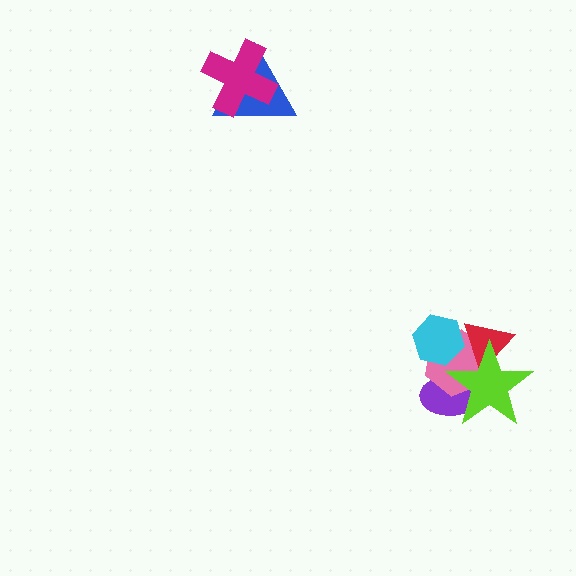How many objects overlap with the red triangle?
3 objects overlap with the red triangle.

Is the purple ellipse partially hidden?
Yes, it is partially covered by another shape.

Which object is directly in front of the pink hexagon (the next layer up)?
The cyan hexagon is directly in front of the pink hexagon.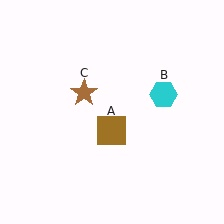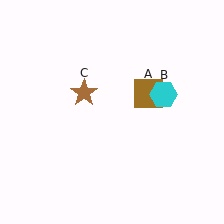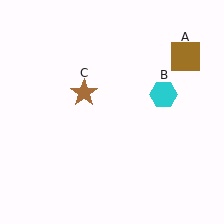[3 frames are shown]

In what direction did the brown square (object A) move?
The brown square (object A) moved up and to the right.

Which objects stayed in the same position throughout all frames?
Cyan hexagon (object B) and brown star (object C) remained stationary.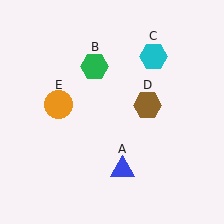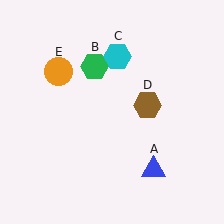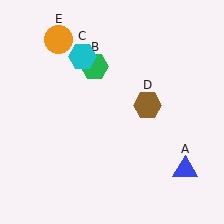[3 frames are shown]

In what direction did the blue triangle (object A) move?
The blue triangle (object A) moved right.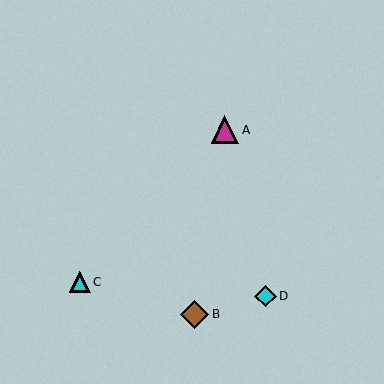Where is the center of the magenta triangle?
The center of the magenta triangle is at (225, 130).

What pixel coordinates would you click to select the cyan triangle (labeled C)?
Click at (80, 282) to select the cyan triangle C.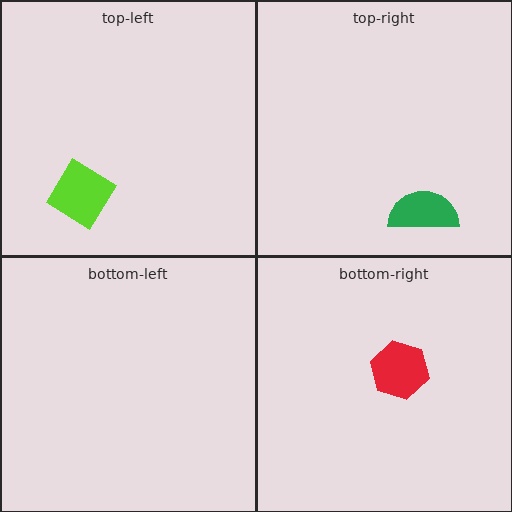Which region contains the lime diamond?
The top-left region.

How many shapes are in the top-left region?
1.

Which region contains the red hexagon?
The bottom-right region.